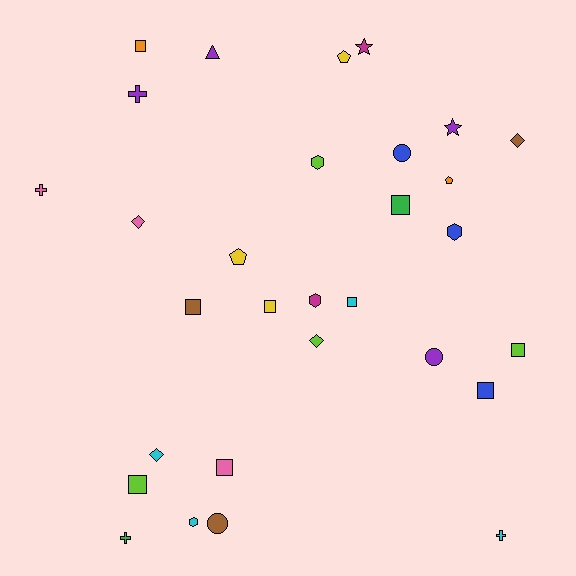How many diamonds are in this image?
There are 4 diamonds.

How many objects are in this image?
There are 30 objects.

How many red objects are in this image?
There are no red objects.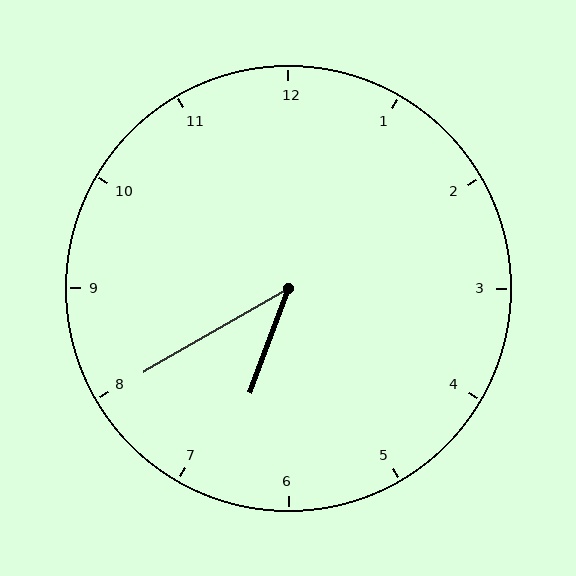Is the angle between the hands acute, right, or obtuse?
It is acute.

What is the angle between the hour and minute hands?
Approximately 40 degrees.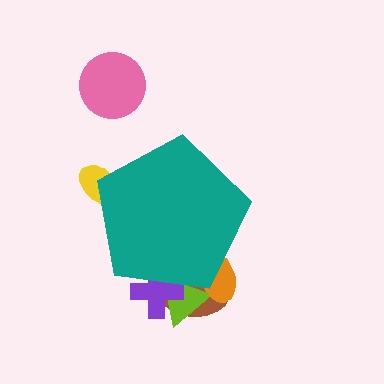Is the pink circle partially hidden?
No, the pink circle is fully visible.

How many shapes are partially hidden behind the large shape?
5 shapes are partially hidden.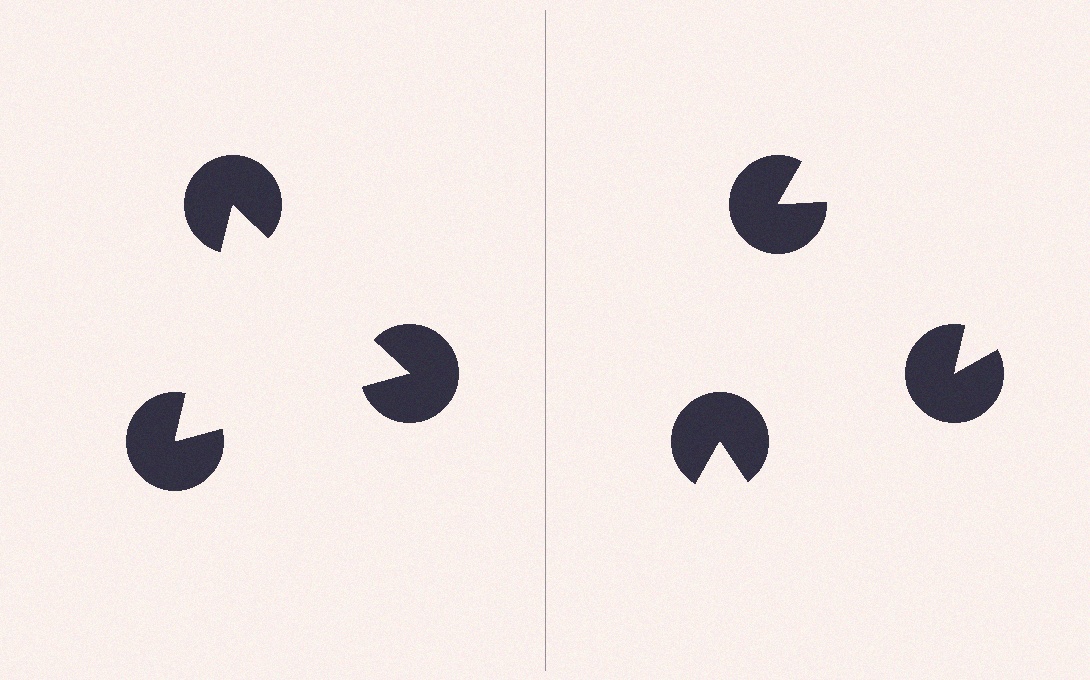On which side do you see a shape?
An illusory triangle appears on the left side. On the right side the wedge cuts are rotated, so no coherent shape forms.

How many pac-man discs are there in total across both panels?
6 — 3 on each side.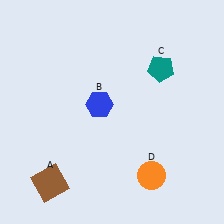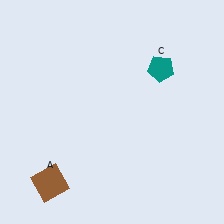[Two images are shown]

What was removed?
The blue hexagon (B), the orange circle (D) were removed in Image 2.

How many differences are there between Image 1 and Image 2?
There are 2 differences between the two images.